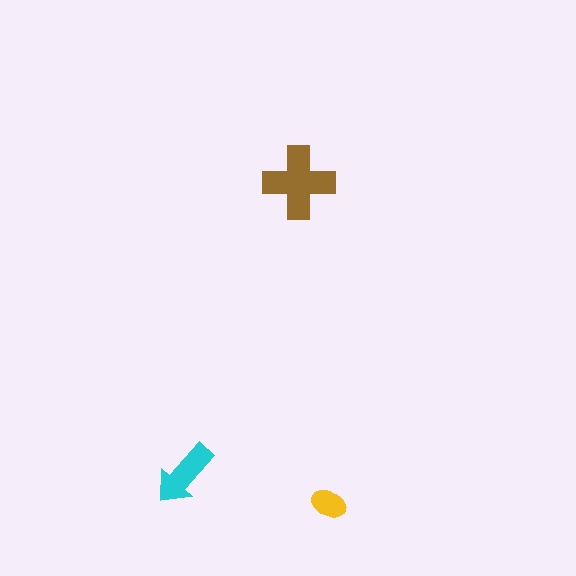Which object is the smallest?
The yellow ellipse.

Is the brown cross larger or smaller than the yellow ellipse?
Larger.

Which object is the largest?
The brown cross.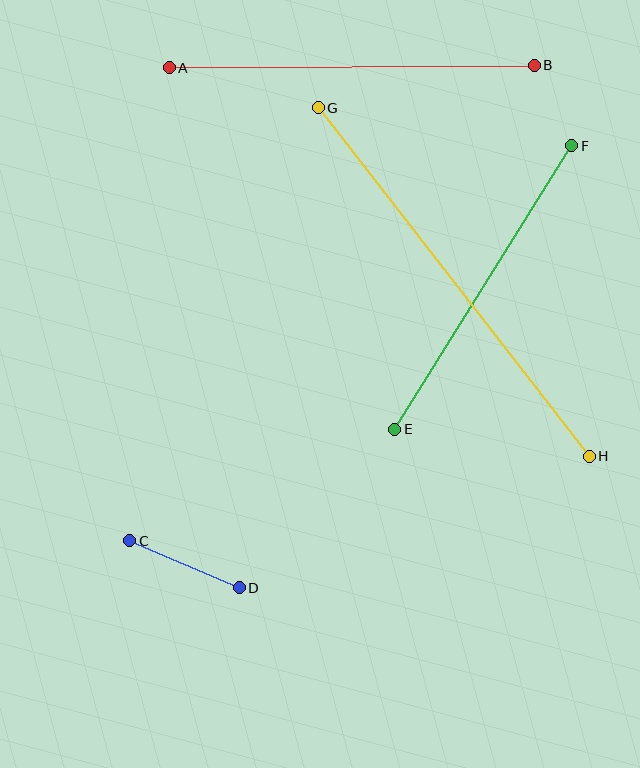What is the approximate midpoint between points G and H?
The midpoint is at approximately (454, 282) pixels.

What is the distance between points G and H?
The distance is approximately 442 pixels.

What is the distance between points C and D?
The distance is approximately 119 pixels.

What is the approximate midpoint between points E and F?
The midpoint is at approximately (483, 287) pixels.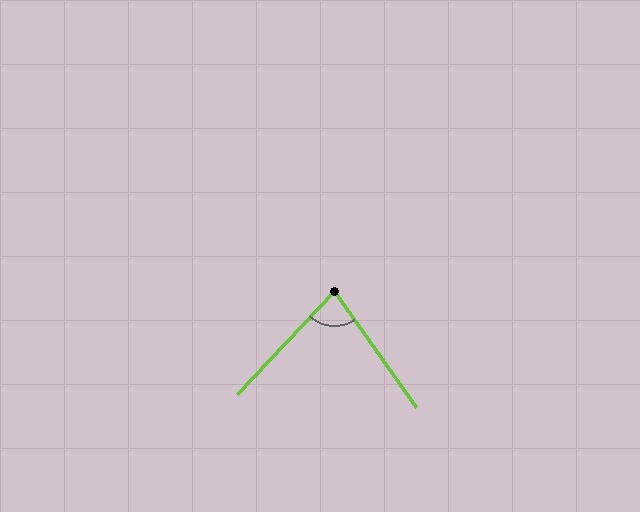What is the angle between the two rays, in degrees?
Approximately 78 degrees.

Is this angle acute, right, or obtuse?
It is acute.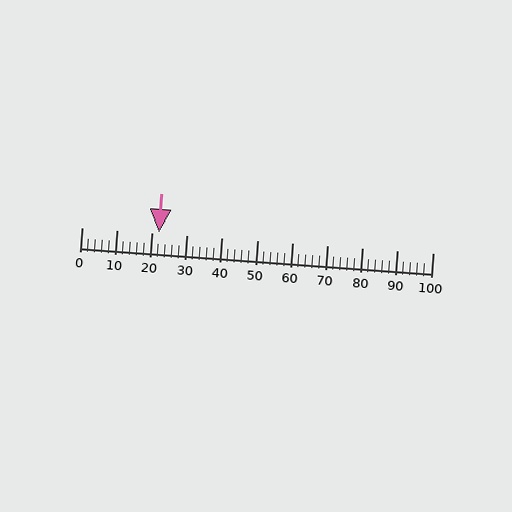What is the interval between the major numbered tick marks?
The major tick marks are spaced 10 units apart.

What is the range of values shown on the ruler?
The ruler shows values from 0 to 100.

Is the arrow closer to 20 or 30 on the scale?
The arrow is closer to 20.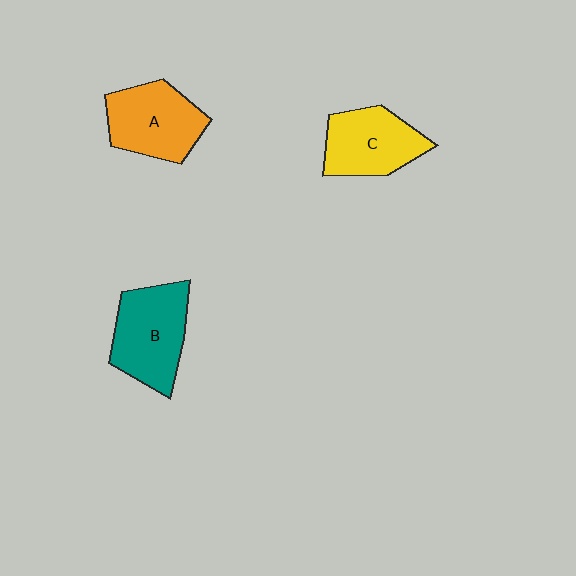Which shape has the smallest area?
Shape C (yellow).